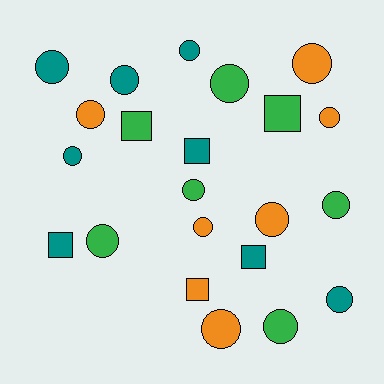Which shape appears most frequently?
Circle, with 16 objects.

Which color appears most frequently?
Teal, with 8 objects.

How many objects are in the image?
There are 22 objects.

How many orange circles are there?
There are 6 orange circles.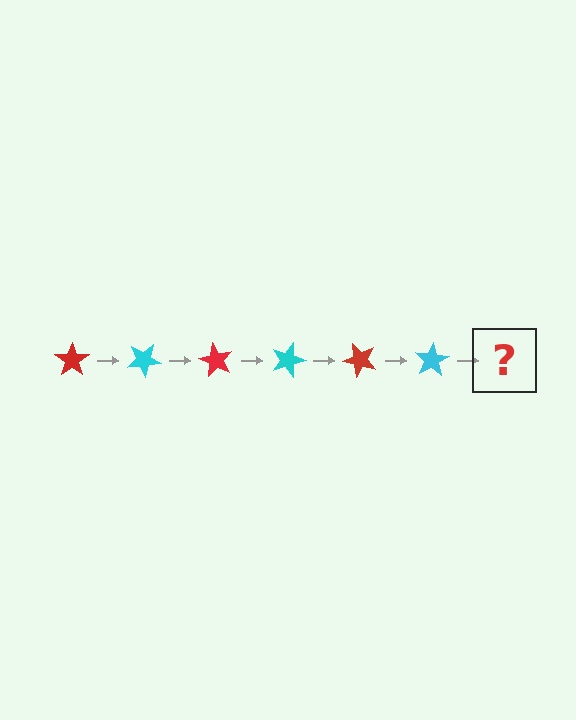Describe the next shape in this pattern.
It should be a red star, rotated 180 degrees from the start.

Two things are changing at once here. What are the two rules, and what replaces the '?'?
The two rules are that it rotates 30 degrees each step and the color cycles through red and cyan. The '?' should be a red star, rotated 180 degrees from the start.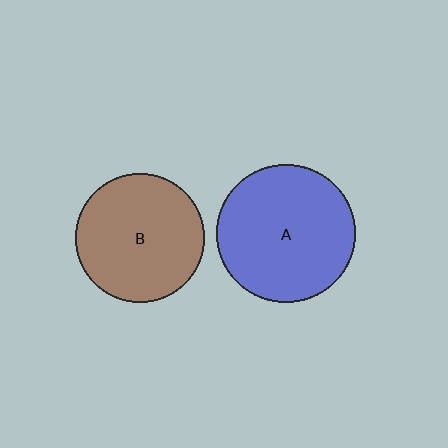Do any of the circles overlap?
No, none of the circles overlap.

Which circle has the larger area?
Circle A (blue).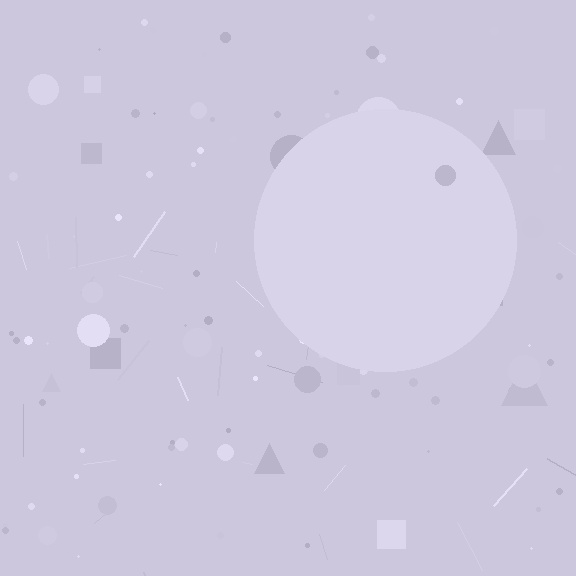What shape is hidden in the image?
A circle is hidden in the image.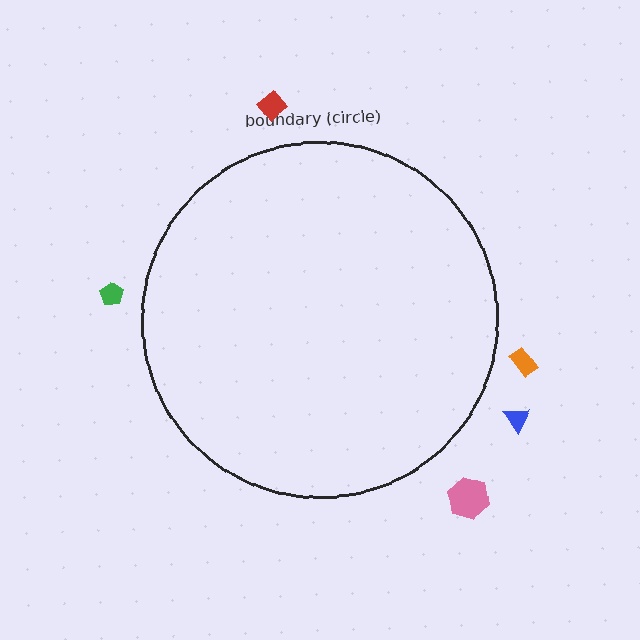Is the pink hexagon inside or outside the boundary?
Outside.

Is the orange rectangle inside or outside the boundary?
Outside.